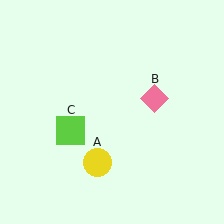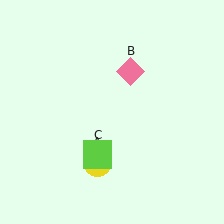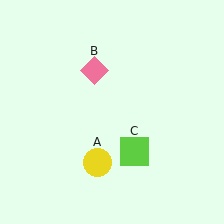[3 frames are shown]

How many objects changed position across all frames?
2 objects changed position: pink diamond (object B), lime square (object C).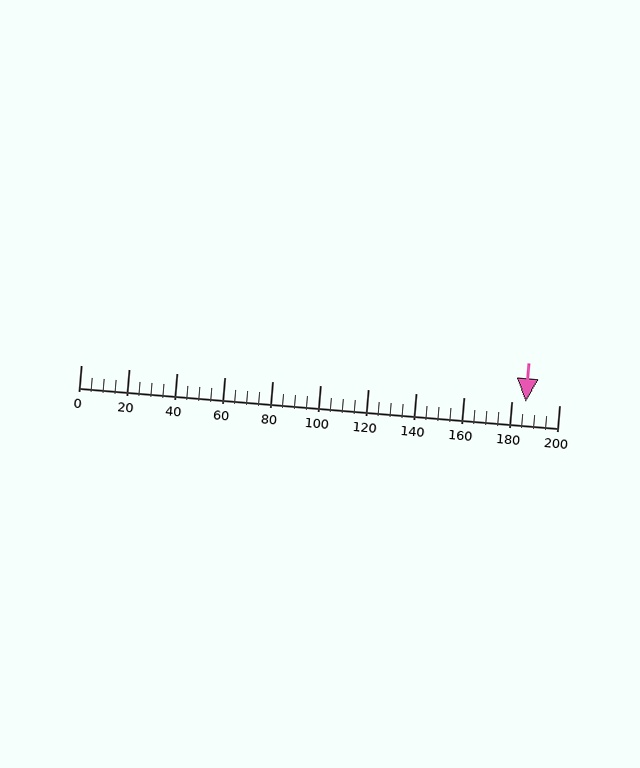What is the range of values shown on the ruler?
The ruler shows values from 0 to 200.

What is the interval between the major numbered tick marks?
The major tick marks are spaced 20 units apart.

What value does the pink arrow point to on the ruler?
The pink arrow points to approximately 186.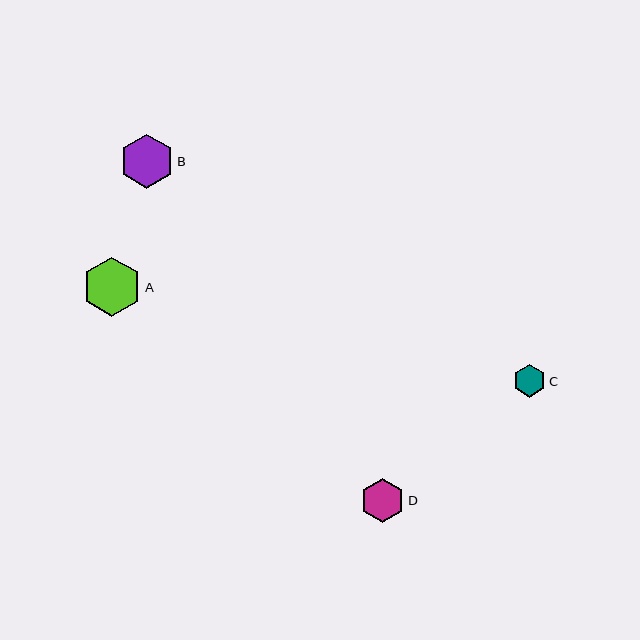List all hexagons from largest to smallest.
From largest to smallest: A, B, D, C.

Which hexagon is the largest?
Hexagon A is the largest with a size of approximately 60 pixels.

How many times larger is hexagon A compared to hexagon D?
Hexagon A is approximately 1.4 times the size of hexagon D.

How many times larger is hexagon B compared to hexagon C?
Hexagon B is approximately 1.7 times the size of hexagon C.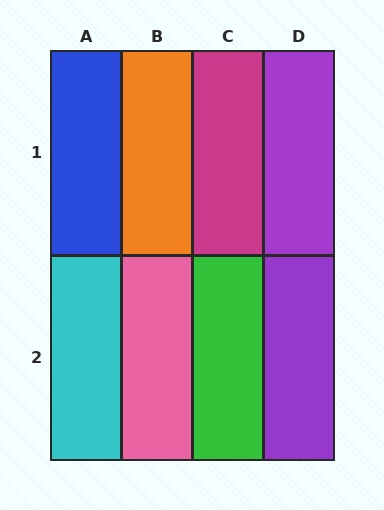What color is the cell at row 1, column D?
Purple.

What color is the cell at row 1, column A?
Blue.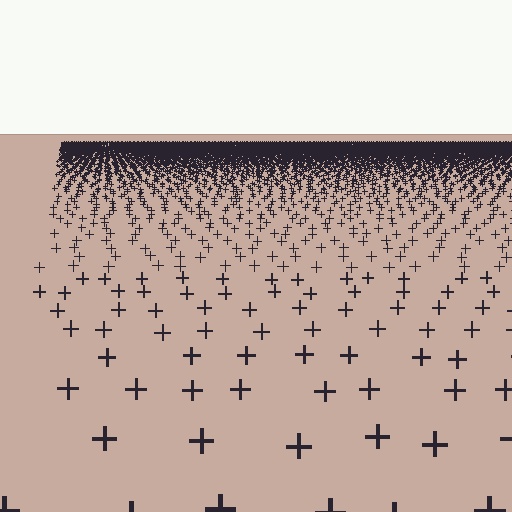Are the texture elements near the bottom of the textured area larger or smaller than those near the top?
Larger. Near the bottom, elements are closer to the viewer and appear at a bigger on-screen size.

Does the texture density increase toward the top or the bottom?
Density increases toward the top.